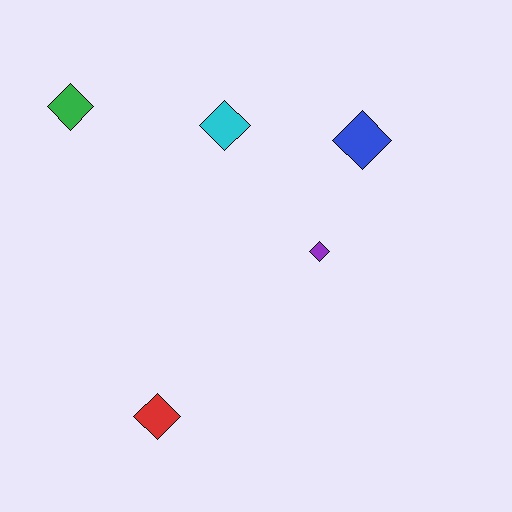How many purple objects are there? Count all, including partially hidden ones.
There is 1 purple object.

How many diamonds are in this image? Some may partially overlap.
There are 5 diamonds.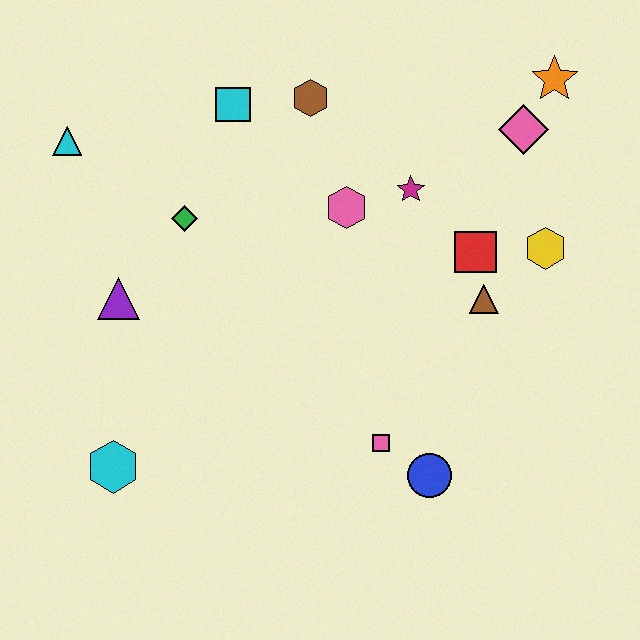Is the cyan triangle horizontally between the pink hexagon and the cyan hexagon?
No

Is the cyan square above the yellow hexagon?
Yes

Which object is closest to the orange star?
The pink diamond is closest to the orange star.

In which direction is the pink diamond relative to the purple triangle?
The pink diamond is to the right of the purple triangle.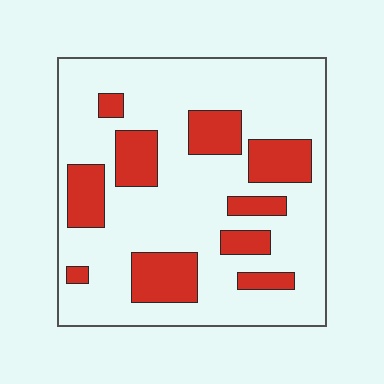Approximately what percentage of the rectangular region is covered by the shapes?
Approximately 25%.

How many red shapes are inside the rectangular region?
10.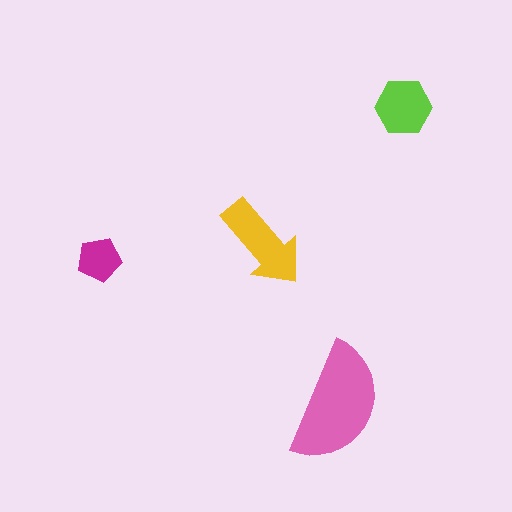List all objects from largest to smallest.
The pink semicircle, the yellow arrow, the lime hexagon, the magenta pentagon.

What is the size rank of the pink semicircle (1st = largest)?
1st.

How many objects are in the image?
There are 4 objects in the image.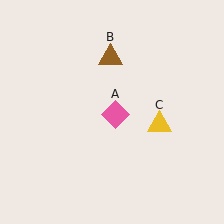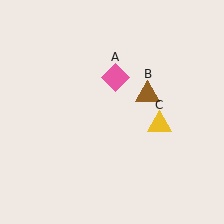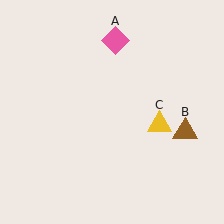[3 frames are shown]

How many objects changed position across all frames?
2 objects changed position: pink diamond (object A), brown triangle (object B).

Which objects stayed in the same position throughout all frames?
Yellow triangle (object C) remained stationary.